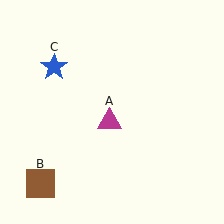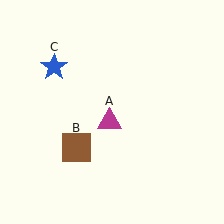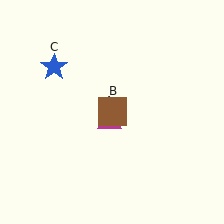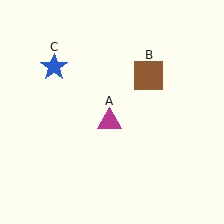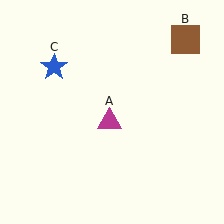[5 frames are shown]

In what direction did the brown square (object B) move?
The brown square (object B) moved up and to the right.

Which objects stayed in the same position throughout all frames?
Magenta triangle (object A) and blue star (object C) remained stationary.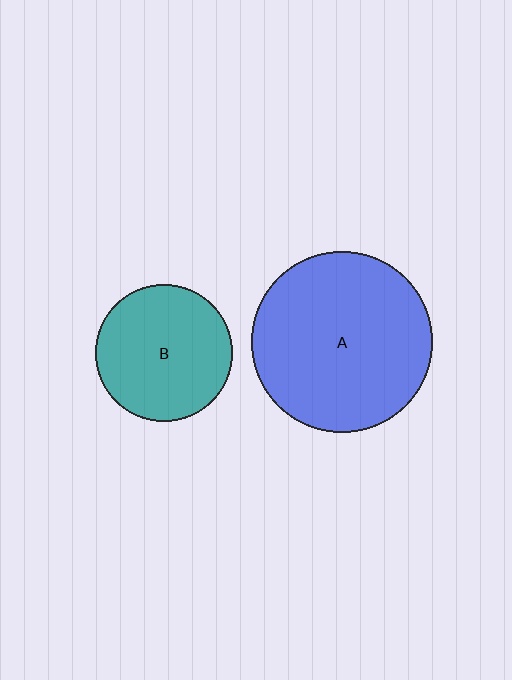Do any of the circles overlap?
No, none of the circles overlap.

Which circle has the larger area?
Circle A (blue).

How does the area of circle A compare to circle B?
Approximately 1.7 times.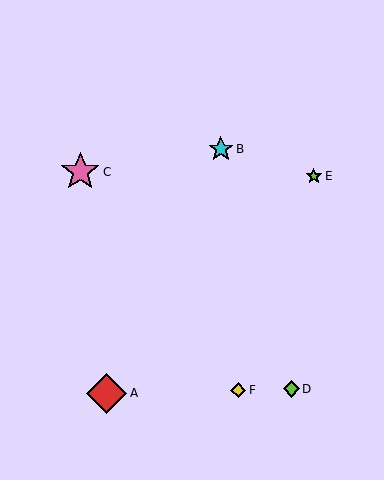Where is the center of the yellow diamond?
The center of the yellow diamond is at (238, 390).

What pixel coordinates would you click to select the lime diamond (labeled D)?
Click at (291, 389) to select the lime diamond D.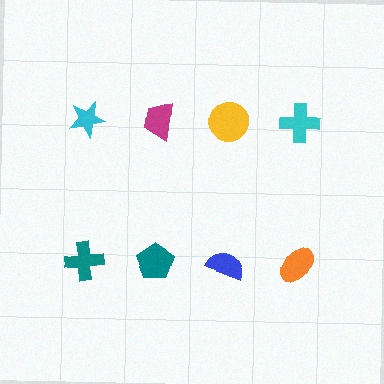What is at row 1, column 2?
A magenta trapezoid.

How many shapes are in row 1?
4 shapes.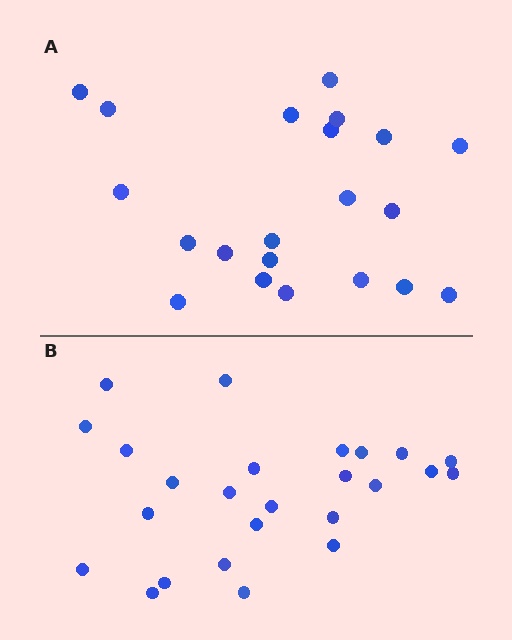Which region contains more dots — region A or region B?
Region B (the bottom region) has more dots.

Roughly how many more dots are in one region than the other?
Region B has about 4 more dots than region A.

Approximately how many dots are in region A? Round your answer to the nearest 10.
About 20 dots. (The exact count is 21, which rounds to 20.)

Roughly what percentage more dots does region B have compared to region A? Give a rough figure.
About 20% more.